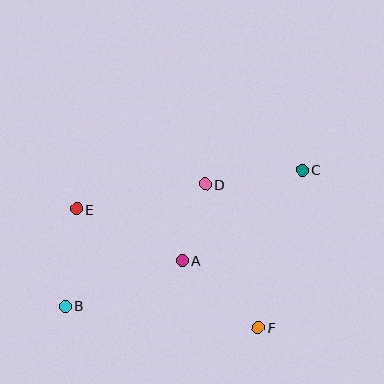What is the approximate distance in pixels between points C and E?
The distance between C and E is approximately 229 pixels.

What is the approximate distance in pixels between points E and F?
The distance between E and F is approximately 217 pixels.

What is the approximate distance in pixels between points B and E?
The distance between B and E is approximately 98 pixels.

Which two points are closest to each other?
Points A and D are closest to each other.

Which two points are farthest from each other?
Points B and C are farthest from each other.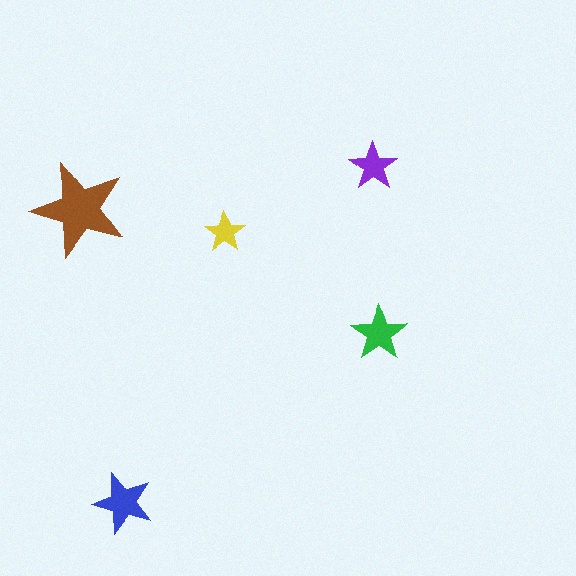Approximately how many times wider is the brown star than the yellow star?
About 2.5 times wider.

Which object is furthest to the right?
The green star is rightmost.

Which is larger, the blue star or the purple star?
The blue one.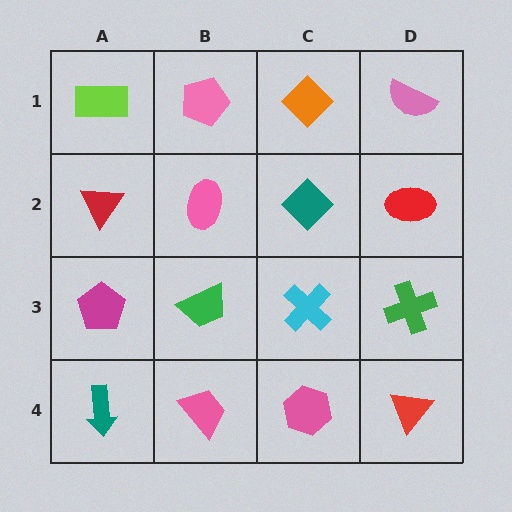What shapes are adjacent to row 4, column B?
A green trapezoid (row 3, column B), a teal arrow (row 4, column A), a pink hexagon (row 4, column C).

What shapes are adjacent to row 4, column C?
A cyan cross (row 3, column C), a pink trapezoid (row 4, column B), a red triangle (row 4, column D).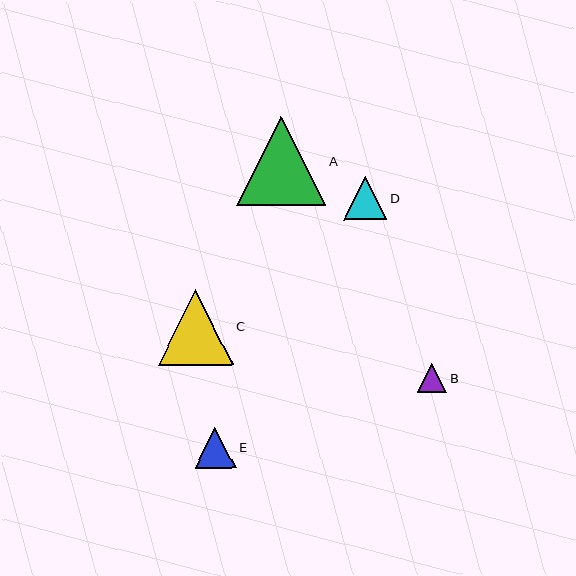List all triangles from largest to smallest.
From largest to smallest: A, C, D, E, B.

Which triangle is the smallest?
Triangle B is the smallest with a size of approximately 30 pixels.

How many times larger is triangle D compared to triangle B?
Triangle D is approximately 1.4 times the size of triangle B.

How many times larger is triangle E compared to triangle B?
Triangle E is approximately 1.4 times the size of triangle B.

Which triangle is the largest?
Triangle A is the largest with a size of approximately 89 pixels.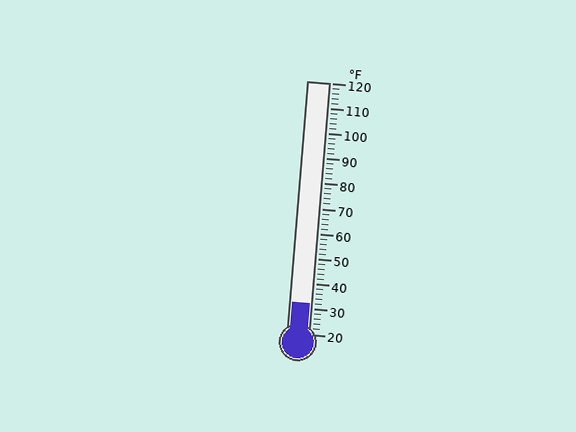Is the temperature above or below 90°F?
The temperature is below 90°F.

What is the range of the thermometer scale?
The thermometer scale ranges from 20°F to 120°F.